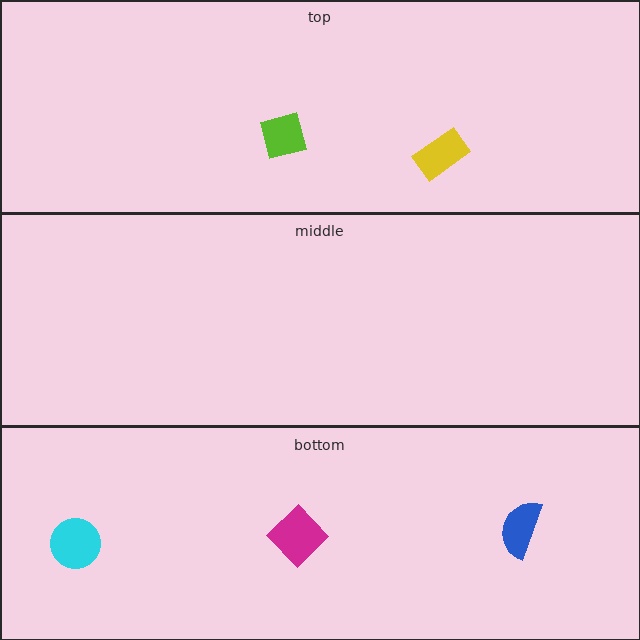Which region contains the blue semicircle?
The bottom region.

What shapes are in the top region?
The yellow rectangle, the lime square.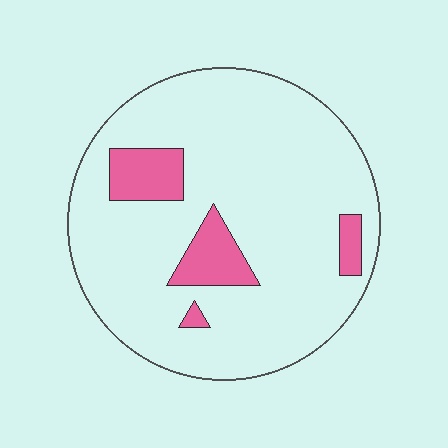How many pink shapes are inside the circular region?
4.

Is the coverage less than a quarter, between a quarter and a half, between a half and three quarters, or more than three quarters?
Less than a quarter.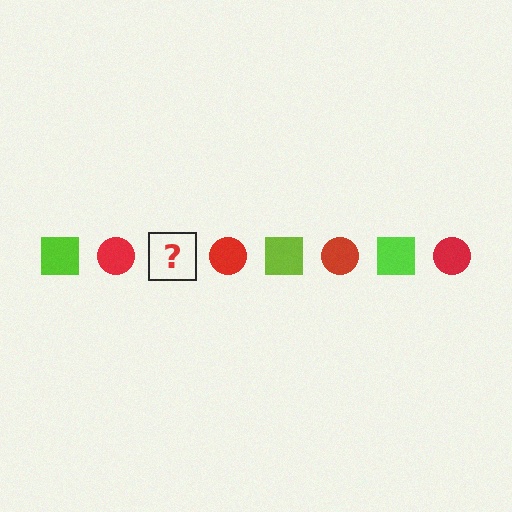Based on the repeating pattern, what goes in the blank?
The blank should be a lime square.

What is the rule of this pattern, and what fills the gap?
The rule is that the pattern alternates between lime square and red circle. The gap should be filled with a lime square.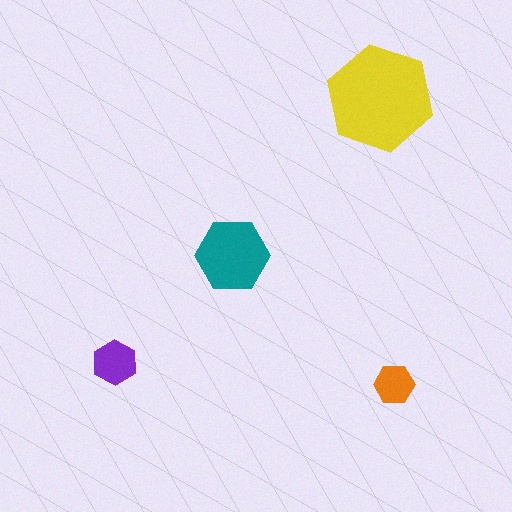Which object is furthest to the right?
The orange hexagon is rightmost.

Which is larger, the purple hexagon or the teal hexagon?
The teal one.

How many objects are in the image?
There are 4 objects in the image.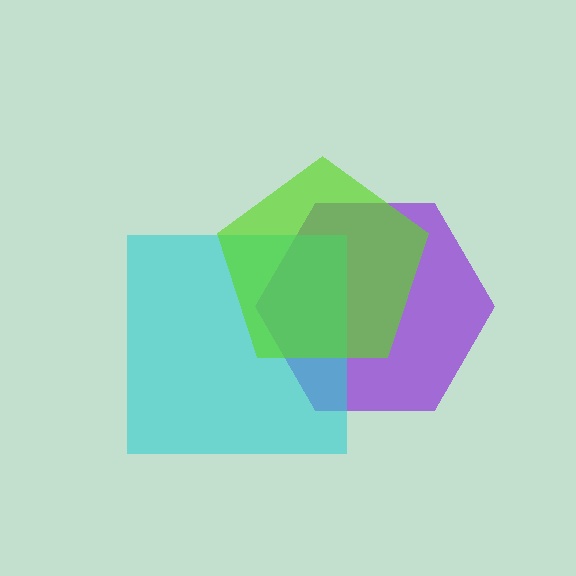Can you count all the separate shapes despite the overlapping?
Yes, there are 3 separate shapes.